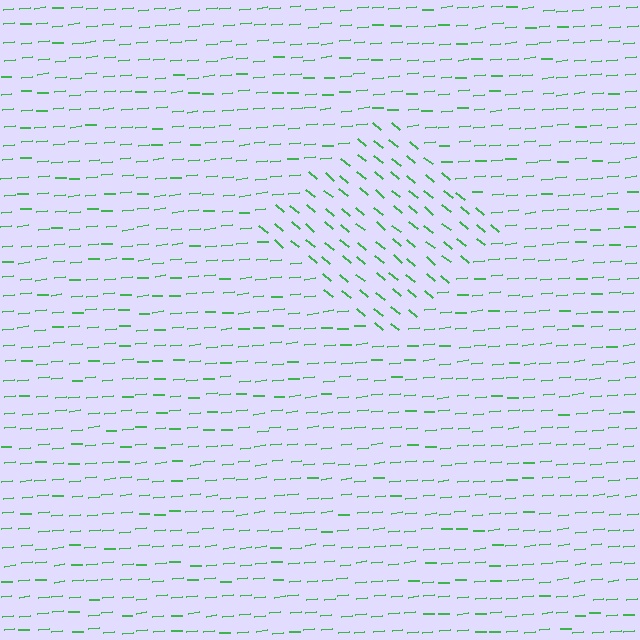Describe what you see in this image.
The image is filled with small green line segments. A diamond region in the image has lines oriented differently from the surrounding lines, creating a visible texture boundary.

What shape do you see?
I see a diamond.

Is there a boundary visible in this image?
Yes, there is a texture boundary formed by a change in line orientation.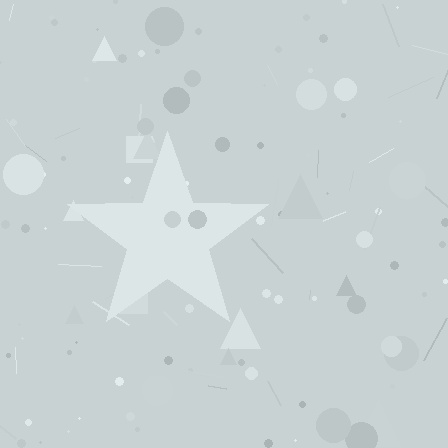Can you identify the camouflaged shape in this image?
The camouflaged shape is a star.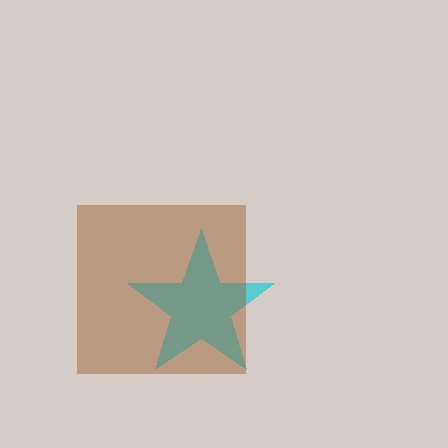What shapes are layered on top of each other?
The layered shapes are: a cyan star, a brown square.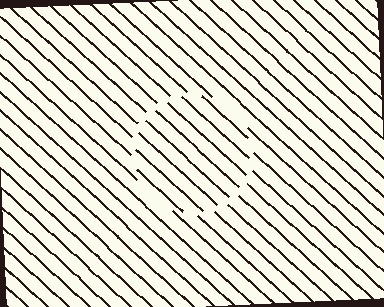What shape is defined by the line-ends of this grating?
An illusory circle. The interior of the shape contains the same grating, shifted by half a period — the contour is defined by the phase discontinuity where line-ends from the inner and outer gratings abut.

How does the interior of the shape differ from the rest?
The interior of the shape contains the same grating, shifted by half a period — the contour is defined by the phase discontinuity where line-ends from the inner and outer gratings abut.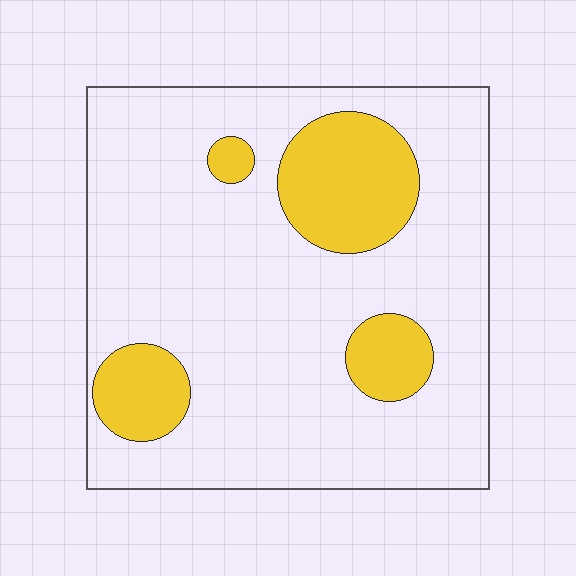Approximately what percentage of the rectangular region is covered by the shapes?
Approximately 20%.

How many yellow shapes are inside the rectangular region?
4.